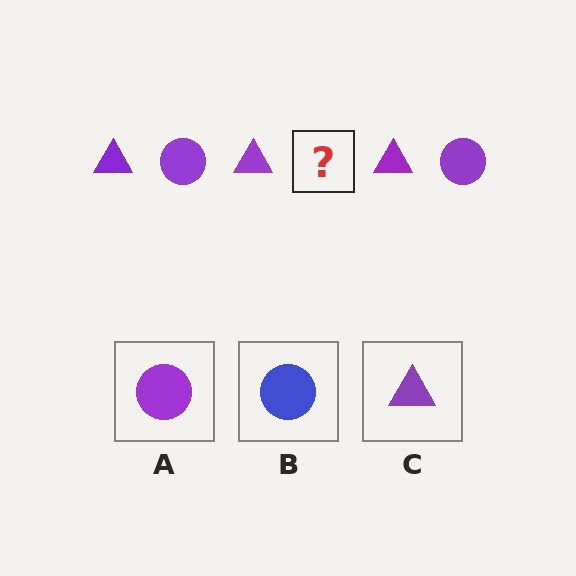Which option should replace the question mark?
Option A.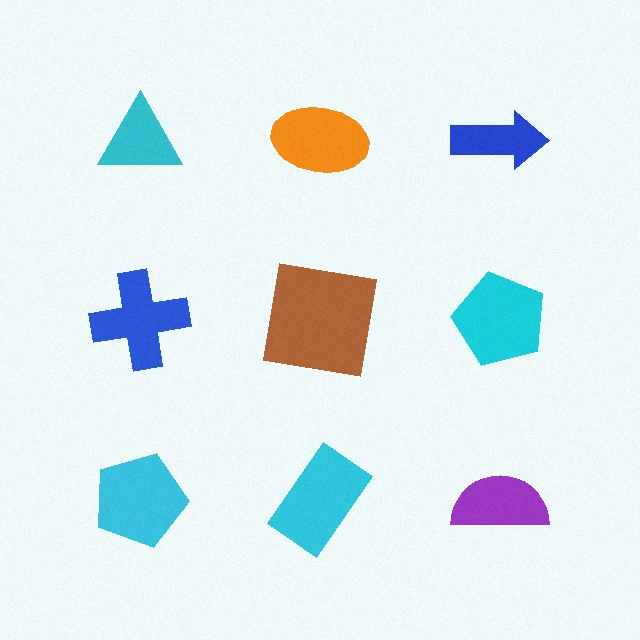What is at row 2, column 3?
A cyan pentagon.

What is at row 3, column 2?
A cyan rectangle.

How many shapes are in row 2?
3 shapes.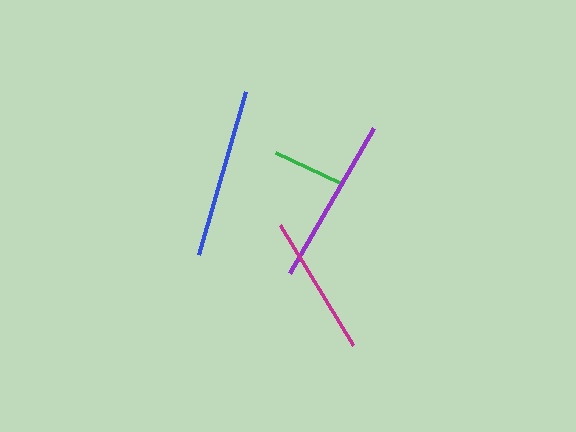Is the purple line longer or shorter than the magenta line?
The purple line is longer than the magenta line.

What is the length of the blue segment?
The blue segment is approximately 170 pixels long.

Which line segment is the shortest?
The green line is the shortest at approximately 71 pixels.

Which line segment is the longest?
The blue line is the longest at approximately 170 pixels.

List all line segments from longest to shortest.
From longest to shortest: blue, purple, magenta, green.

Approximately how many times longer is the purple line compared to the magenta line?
The purple line is approximately 1.2 times the length of the magenta line.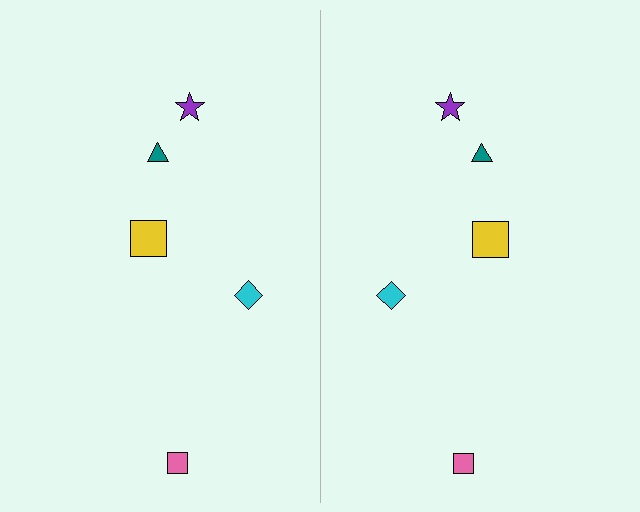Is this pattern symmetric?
Yes, this pattern has bilateral (reflection) symmetry.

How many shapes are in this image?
There are 10 shapes in this image.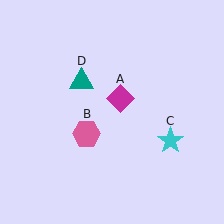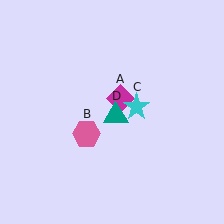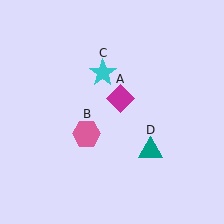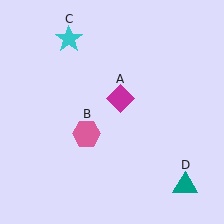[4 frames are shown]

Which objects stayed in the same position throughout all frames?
Magenta diamond (object A) and pink hexagon (object B) remained stationary.